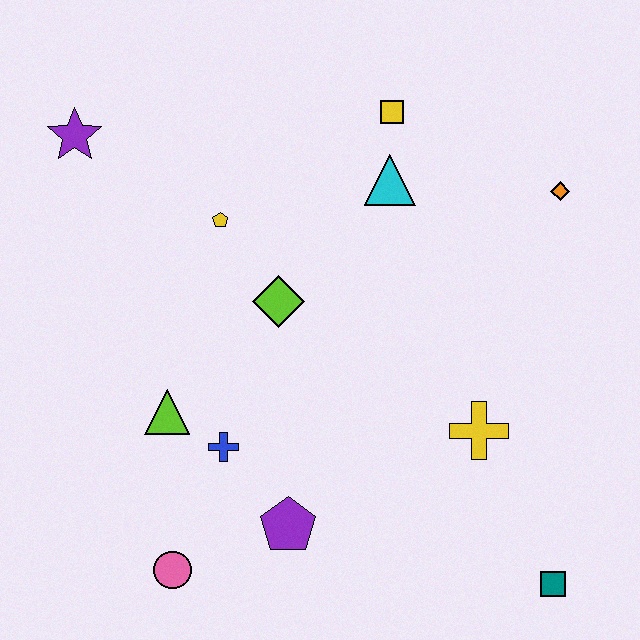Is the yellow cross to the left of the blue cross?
No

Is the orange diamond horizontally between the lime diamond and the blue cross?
No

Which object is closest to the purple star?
The yellow pentagon is closest to the purple star.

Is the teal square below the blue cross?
Yes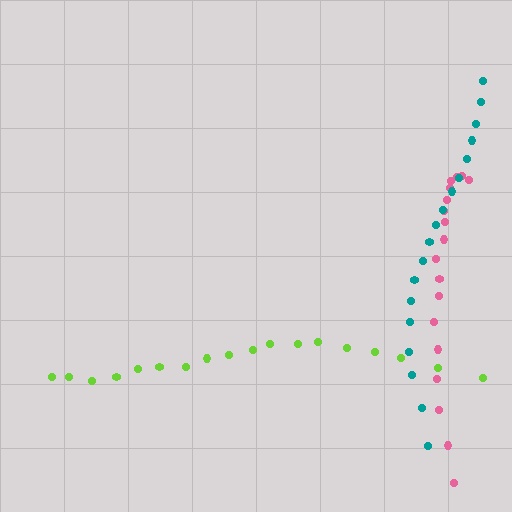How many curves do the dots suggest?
There are 3 distinct paths.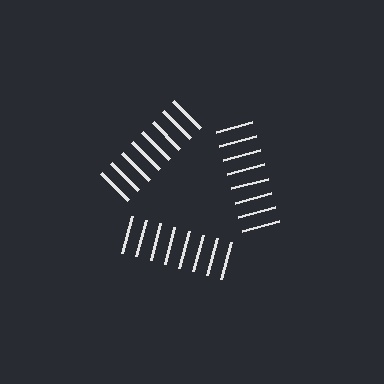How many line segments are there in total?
24 — 8 along each of the 3 edges.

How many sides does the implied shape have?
3 sides — the line-ends trace a triangle.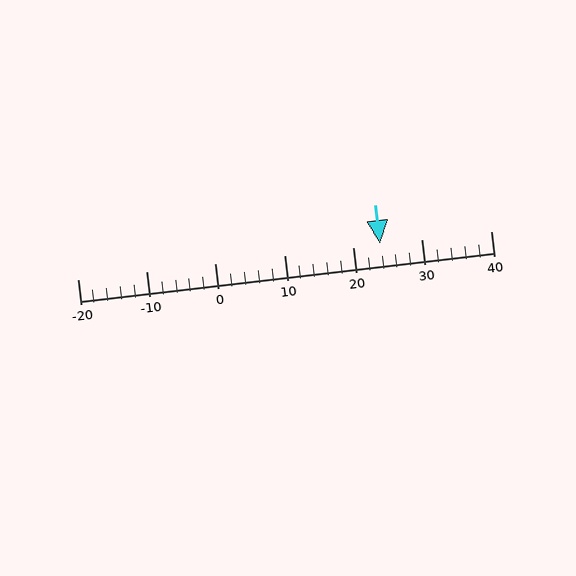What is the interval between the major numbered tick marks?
The major tick marks are spaced 10 units apart.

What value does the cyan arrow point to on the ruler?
The cyan arrow points to approximately 24.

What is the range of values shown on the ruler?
The ruler shows values from -20 to 40.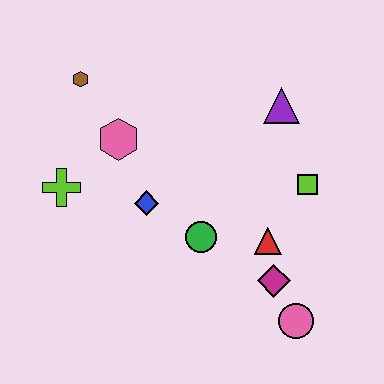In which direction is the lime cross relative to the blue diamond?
The lime cross is to the left of the blue diamond.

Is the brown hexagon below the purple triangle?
No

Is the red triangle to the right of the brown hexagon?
Yes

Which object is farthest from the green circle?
The brown hexagon is farthest from the green circle.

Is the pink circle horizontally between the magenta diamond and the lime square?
Yes